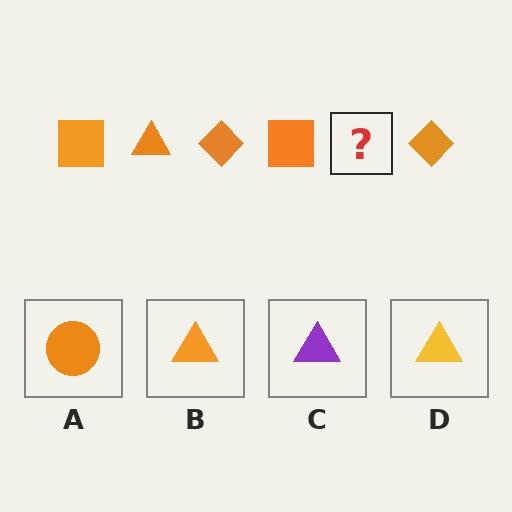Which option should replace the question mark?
Option B.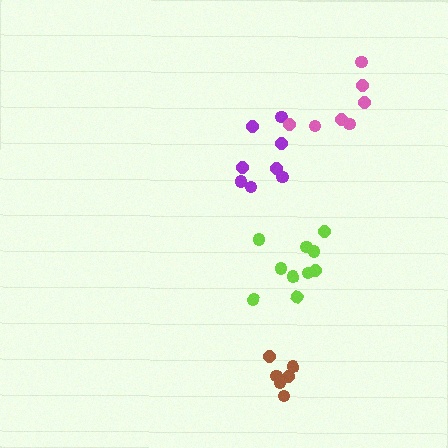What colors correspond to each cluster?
The clusters are colored: purple, brown, lime, pink.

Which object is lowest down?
The brown cluster is bottommost.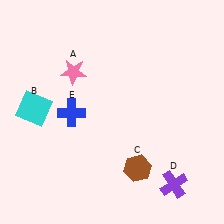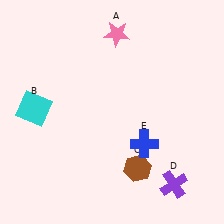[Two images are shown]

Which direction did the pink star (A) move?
The pink star (A) moved right.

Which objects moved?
The objects that moved are: the pink star (A), the blue cross (E).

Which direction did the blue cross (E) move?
The blue cross (E) moved right.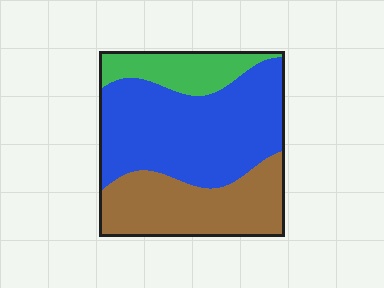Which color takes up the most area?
Blue, at roughly 50%.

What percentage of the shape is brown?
Brown takes up about one third (1/3) of the shape.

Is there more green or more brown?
Brown.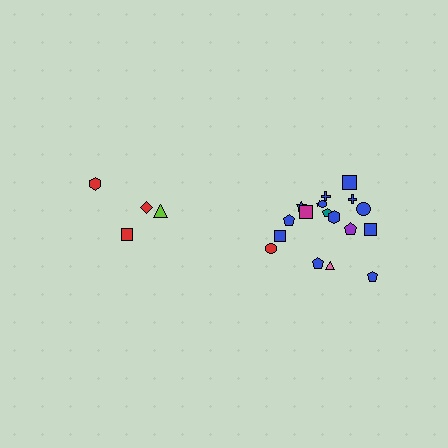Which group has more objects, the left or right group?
The right group.